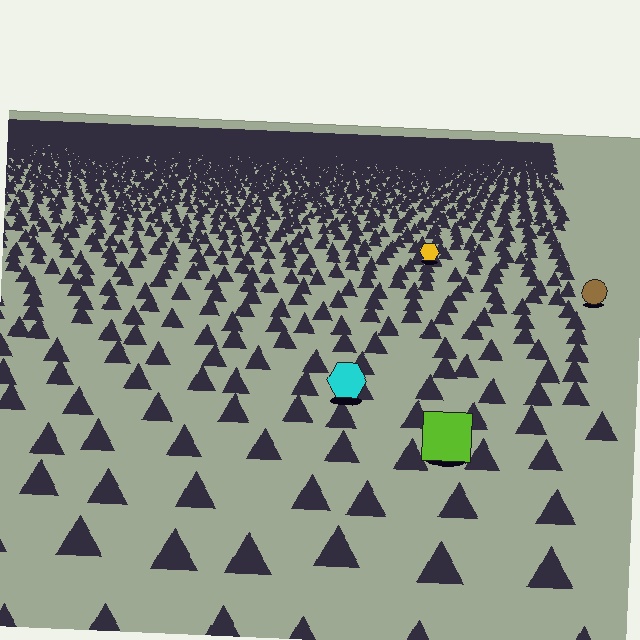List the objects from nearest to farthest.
From nearest to farthest: the lime square, the cyan hexagon, the brown circle, the yellow hexagon.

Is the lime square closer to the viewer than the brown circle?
Yes. The lime square is closer — you can tell from the texture gradient: the ground texture is coarser near it.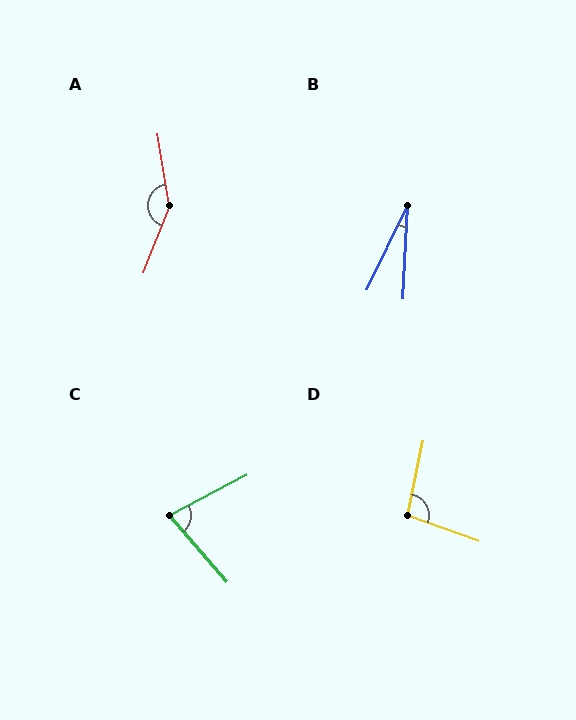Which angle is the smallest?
B, at approximately 22 degrees.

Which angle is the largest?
A, at approximately 149 degrees.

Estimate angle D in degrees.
Approximately 98 degrees.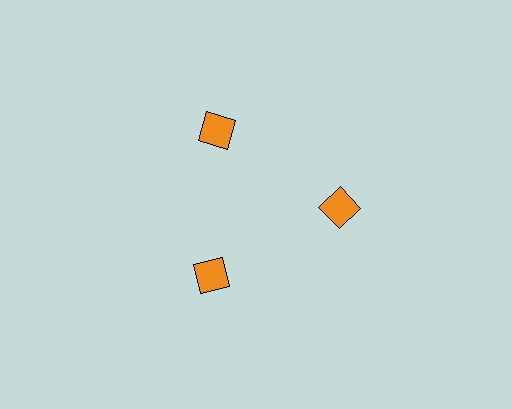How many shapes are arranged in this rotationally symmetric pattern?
There are 3 shapes, arranged in 3 groups of 1.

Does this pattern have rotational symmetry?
Yes, this pattern has 3-fold rotational symmetry. It looks the same after rotating 120 degrees around the center.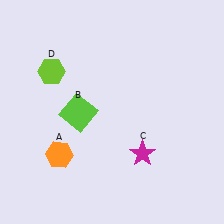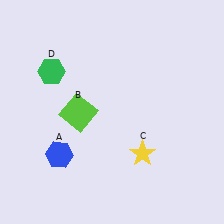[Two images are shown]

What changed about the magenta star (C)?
In Image 1, C is magenta. In Image 2, it changed to yellow.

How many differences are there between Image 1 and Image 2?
There are 3 differences between the two images.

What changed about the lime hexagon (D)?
In Image 1, D is lime. In Image 2, it changed to green.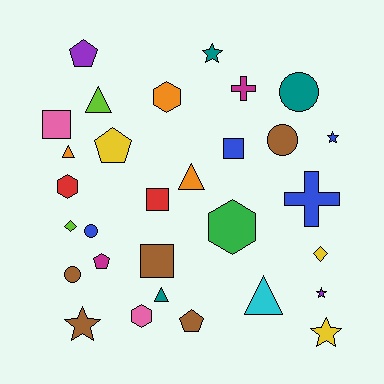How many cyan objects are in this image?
There is 1 cyan object.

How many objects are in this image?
There are 30 objects.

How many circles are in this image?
There are 4 circles.